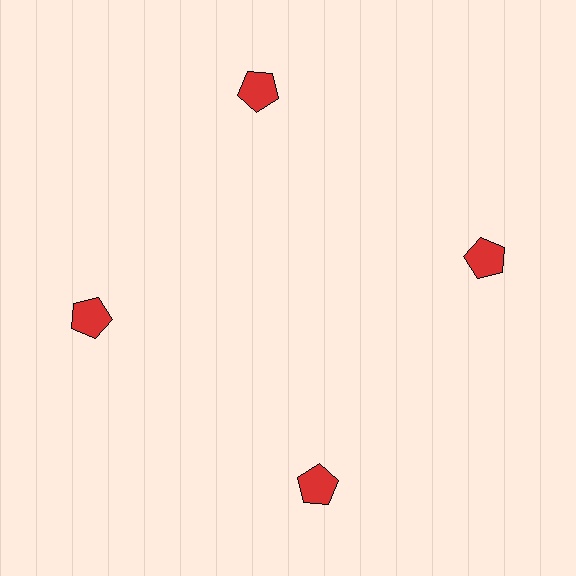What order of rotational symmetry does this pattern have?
This pattern has 4-fold rotational symmetry.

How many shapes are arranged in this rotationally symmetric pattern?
There are 4 shapes, arranged in 4 groups of 1.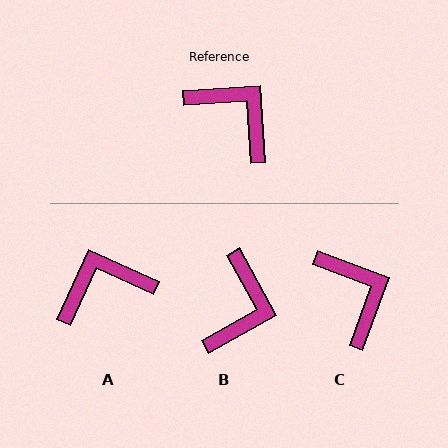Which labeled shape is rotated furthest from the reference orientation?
B, about 65 degrees away.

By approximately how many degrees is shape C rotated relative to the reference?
Approximately 24 degrees clockwise.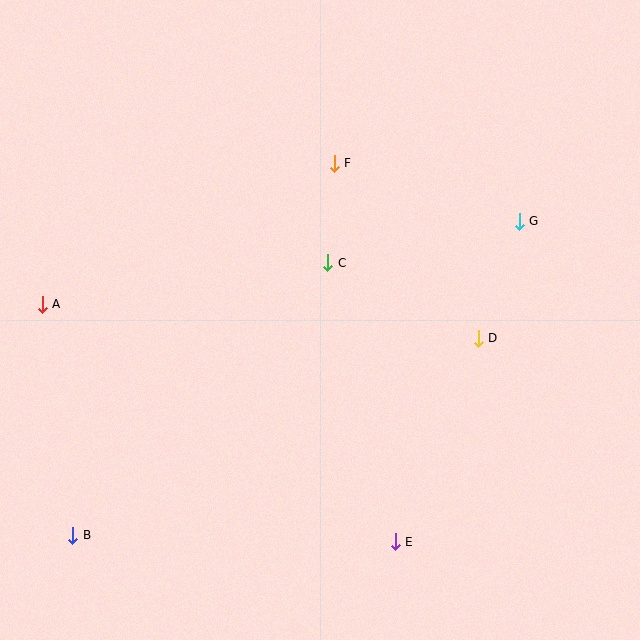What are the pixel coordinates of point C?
Point C is at (328, 263).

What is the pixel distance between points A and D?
The distance between A and D is 437 pixels.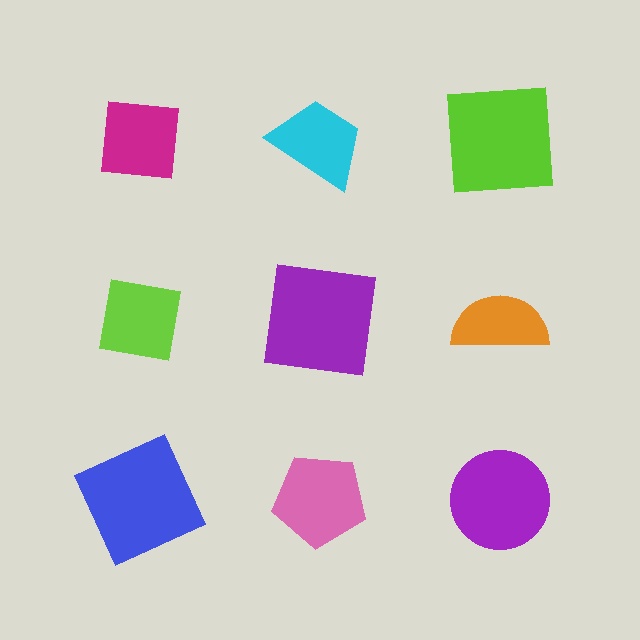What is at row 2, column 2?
A purple square.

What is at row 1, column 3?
A lime square.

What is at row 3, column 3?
A purple circle.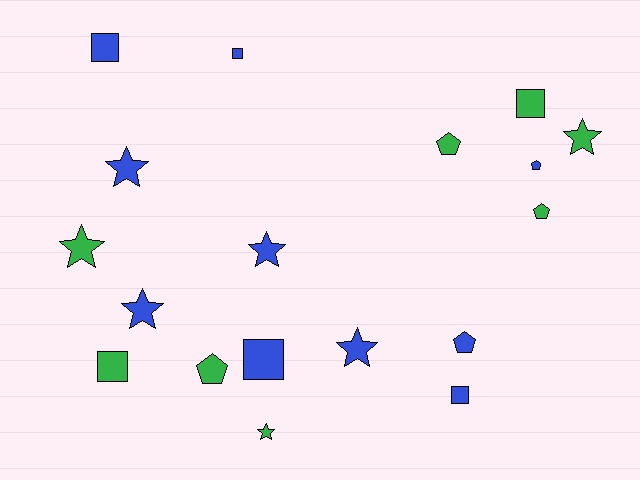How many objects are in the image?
There are 18 objects.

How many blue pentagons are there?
There are 2 blue pentagons.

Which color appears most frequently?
Blue, with 10 objects.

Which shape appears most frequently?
Star, with 7 objects.